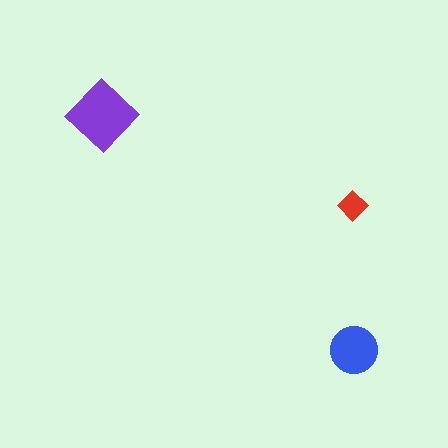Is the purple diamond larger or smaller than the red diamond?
Larger.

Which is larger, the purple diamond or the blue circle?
The purple diamond.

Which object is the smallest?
The red diamond.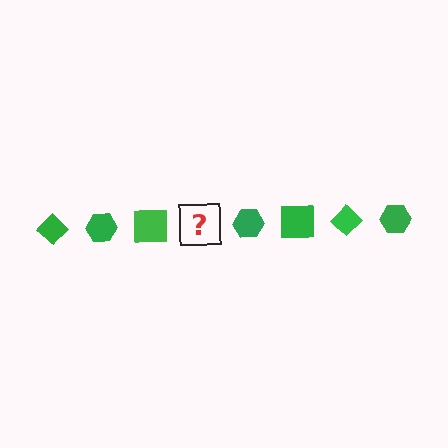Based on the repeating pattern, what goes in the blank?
The blank should be a green diamond.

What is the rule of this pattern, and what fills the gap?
The rule is that the pattern cycles through diamond, hexagon, square shapes in green. The gap should be filled with a green diamond.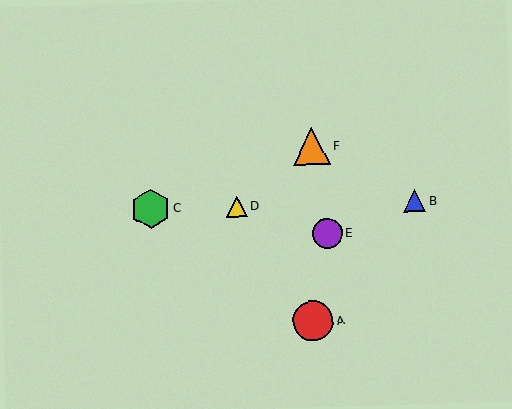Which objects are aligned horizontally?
Objects B, C, D are aligned horizontally.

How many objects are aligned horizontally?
3 objects (B, C, D) are aligned horizontally.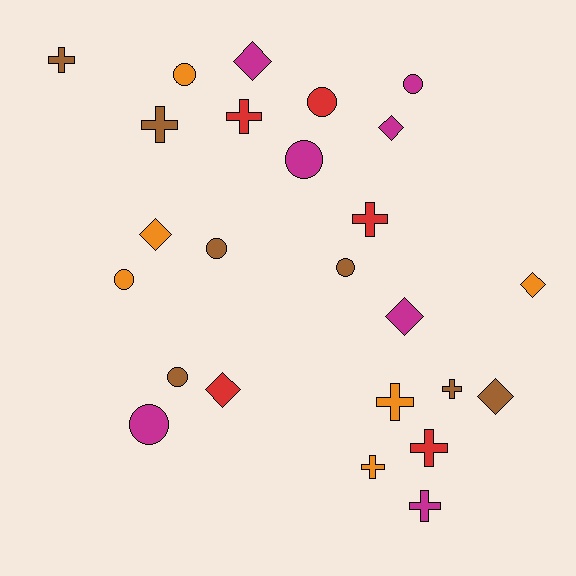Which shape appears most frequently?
Cross, with 9 objects.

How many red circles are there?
There is 1 red circle.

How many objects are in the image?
There are 25 objects.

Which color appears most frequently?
Magenta, with 7 objects.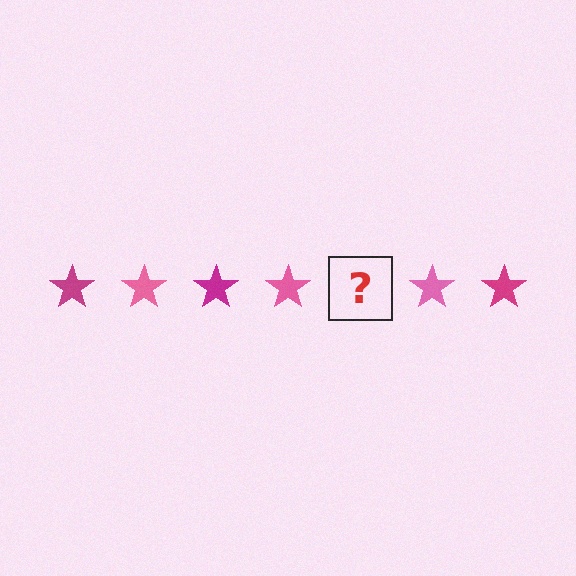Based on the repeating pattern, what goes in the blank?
The blank should be a magenta star.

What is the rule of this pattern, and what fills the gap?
The rule is that the pattern cycles through magenta, pink stars. The gap should be filled with a magenta star.